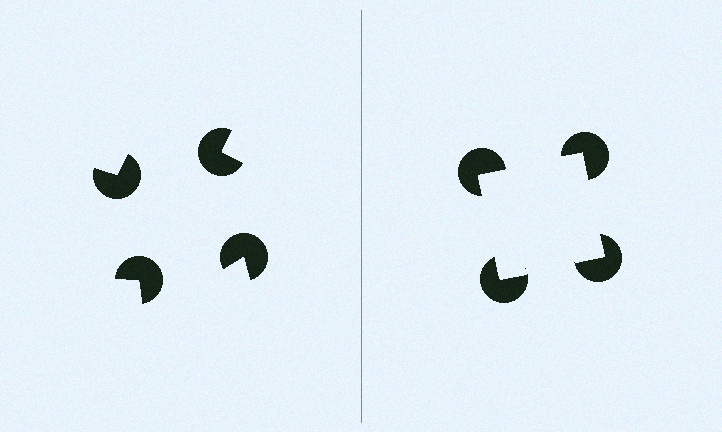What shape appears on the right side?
An illusory square.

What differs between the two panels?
The pac-man discs are positioned identically on both sides; only the wedge orientations differ. On the right they align to a square; on the left they are misaligned.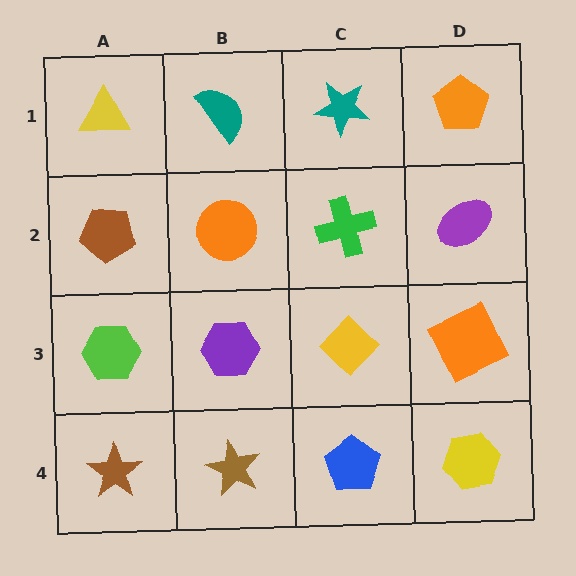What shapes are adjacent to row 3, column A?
A brown pentagon (row 2, column A), a brown star (row 4, column A), a purple hexagon (row 3, column B).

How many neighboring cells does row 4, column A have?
2.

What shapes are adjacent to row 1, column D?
A purple ellipse (row 2, column D), a teal star (row 1, column C).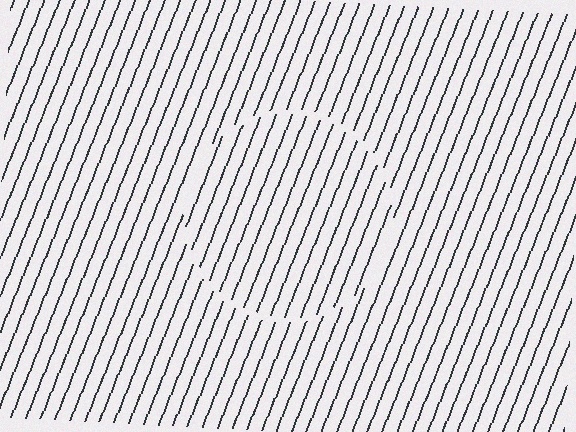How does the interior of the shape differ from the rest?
The interior of the shape contains the same grating, shifted by half a period — the contour is defined by the phase discontinuity where line-ends from the inner and outer gratings abut.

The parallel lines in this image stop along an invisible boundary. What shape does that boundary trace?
An illusory circle. The interior of the shape contains the same grating, shifted by half a period — the contour is defined by the phase discontinuity where line-ends from the inner and outer gratings abut.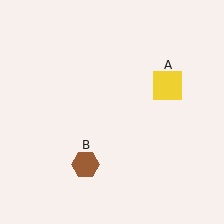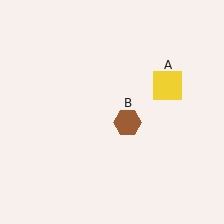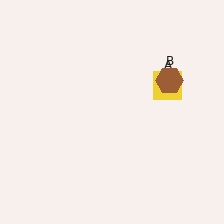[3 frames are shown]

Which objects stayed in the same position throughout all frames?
Yellow square (object A) remained stationary.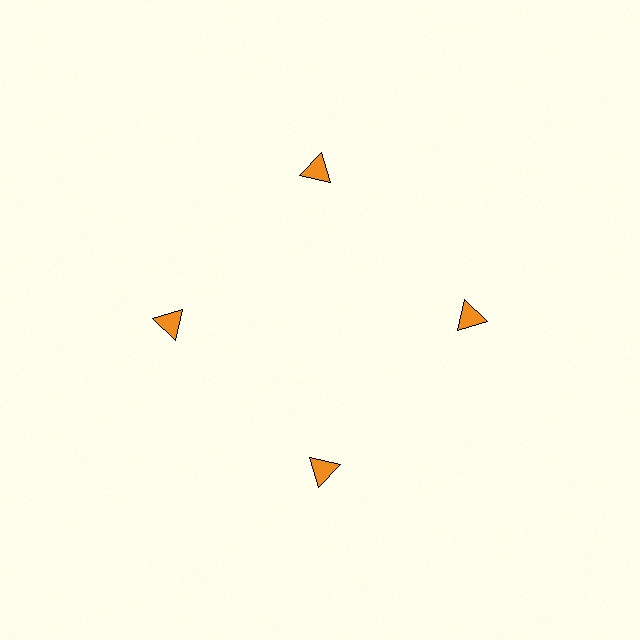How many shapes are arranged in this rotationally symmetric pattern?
There are 4 shapes, arranged in 4 groups of 1.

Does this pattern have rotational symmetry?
Yes, this pattern has 4-fold rotational symmetry. It looks the same after rotating 90 degrees around the center.